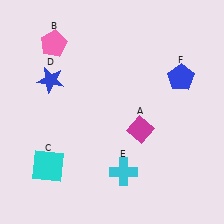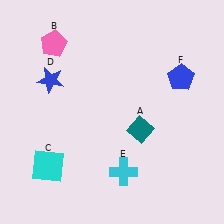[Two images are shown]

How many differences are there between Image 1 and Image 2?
There is 1 difference between the two images.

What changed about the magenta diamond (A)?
In Image 1, A is magenta. In Image 2, it changed to teal.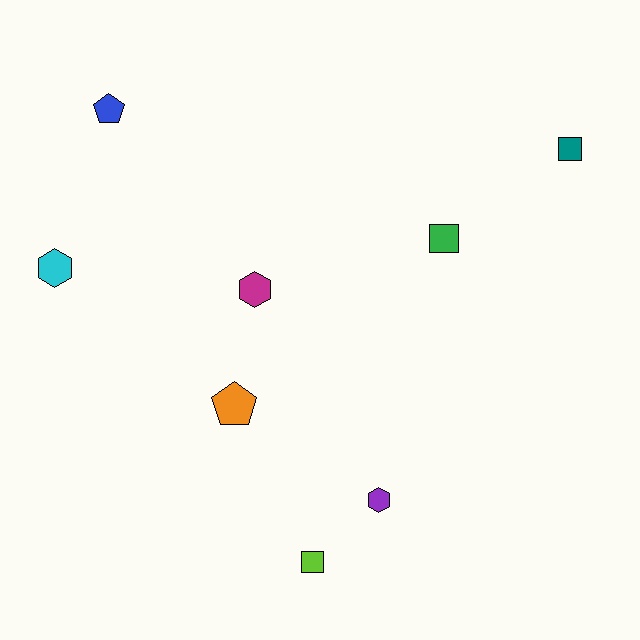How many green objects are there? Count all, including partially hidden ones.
There is 1 green object.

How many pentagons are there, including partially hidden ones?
There are 2 pentagons.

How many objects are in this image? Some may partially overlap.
There are 8 objects.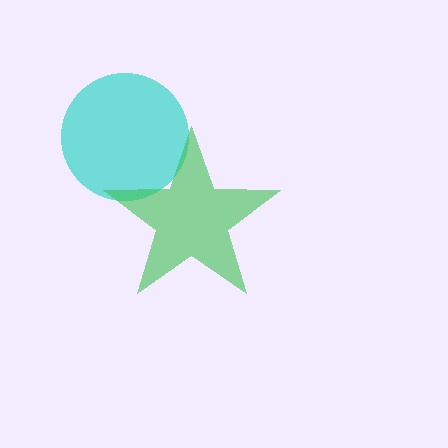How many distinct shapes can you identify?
There are 2 distinct shapes: a cyan circle, a green star.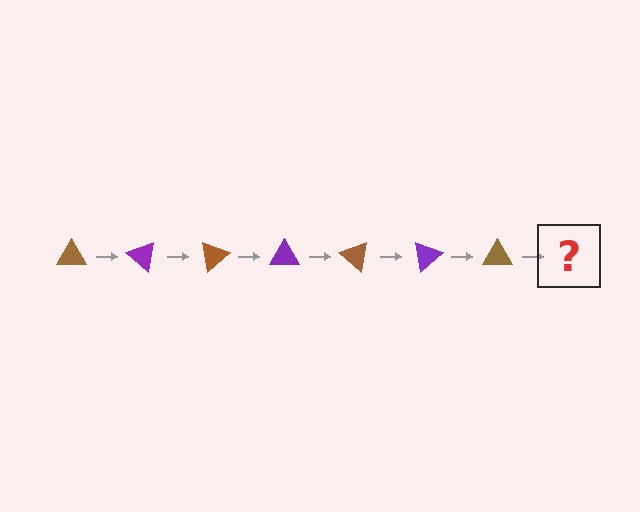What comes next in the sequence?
The next element should be a purple triangle, rotated 280 degrees from the start.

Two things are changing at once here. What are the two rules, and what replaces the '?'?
The two rules are that it rotates 40 degrees each step and the color cycles through brown and purple. The '?' should be a purple triangle, rotated 280 degrees from the start.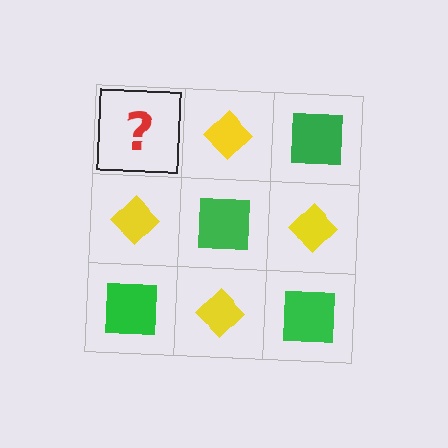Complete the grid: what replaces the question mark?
The question mark should be replaced with a green square.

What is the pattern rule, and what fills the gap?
The rule is that it alternates green square and yellow diamond in a checkerboard pattern. The gap should be filled with a green square.